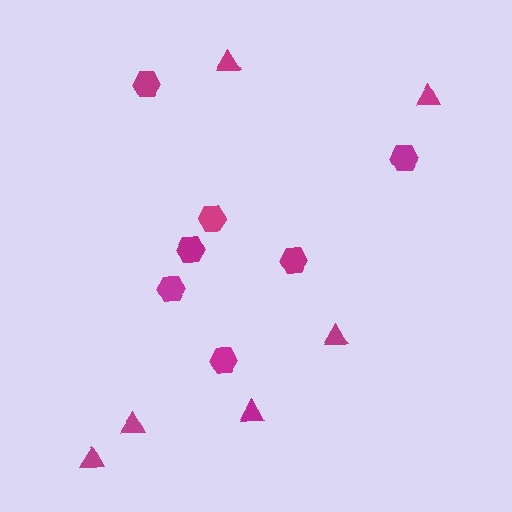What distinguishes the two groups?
There are 2 groups: one group of hexagons (7) and one group of triangles (6).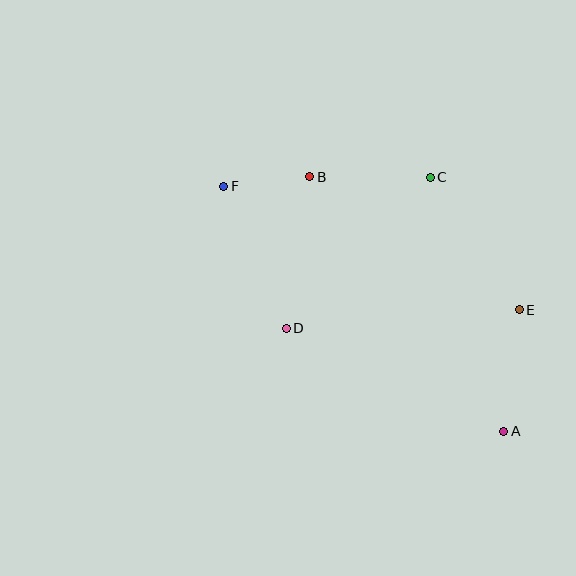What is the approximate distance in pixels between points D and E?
The distance between D and E is approximately 234 pixels.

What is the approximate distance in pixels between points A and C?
The distance between A and C is approximately 265 pixels.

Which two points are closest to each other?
Points B and F are closest to each other.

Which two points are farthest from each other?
Points A and F are farthest from each other.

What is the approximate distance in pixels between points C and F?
The distance between C and F is approximately 206 pixels.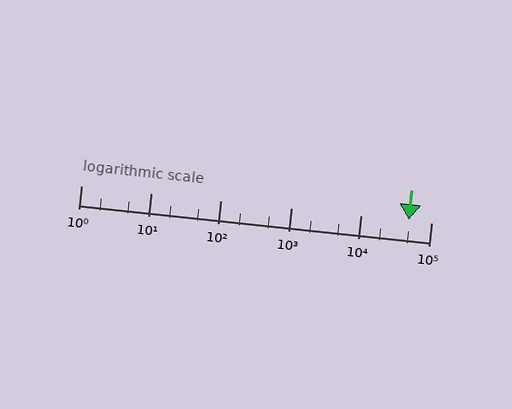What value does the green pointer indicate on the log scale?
The pointer indicates approximately 48000.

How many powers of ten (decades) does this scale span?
The scale spans 5 decades, from 1 to 100000.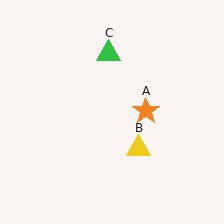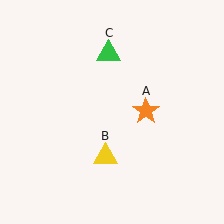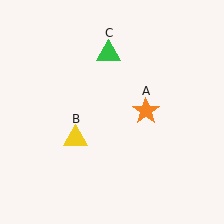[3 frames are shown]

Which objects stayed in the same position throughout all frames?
Orange star (object A) and green triangle (object C) remained stationary.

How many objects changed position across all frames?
1 object changed position: yellow triangle (object B).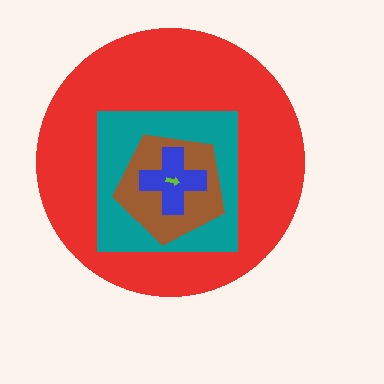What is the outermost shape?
The red circle.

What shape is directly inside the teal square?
The brown pentagon.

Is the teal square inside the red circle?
Yes.